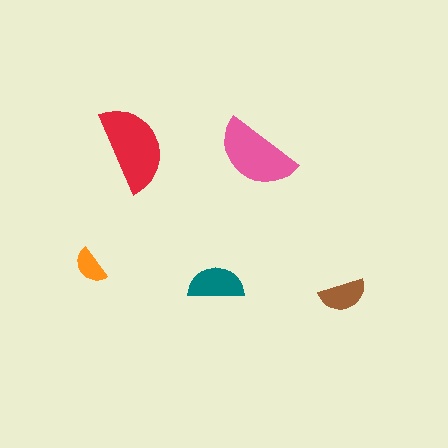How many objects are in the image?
There are 5 objects in the image.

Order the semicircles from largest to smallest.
the red one, the pink one, the teal one, the brown one, the orange one.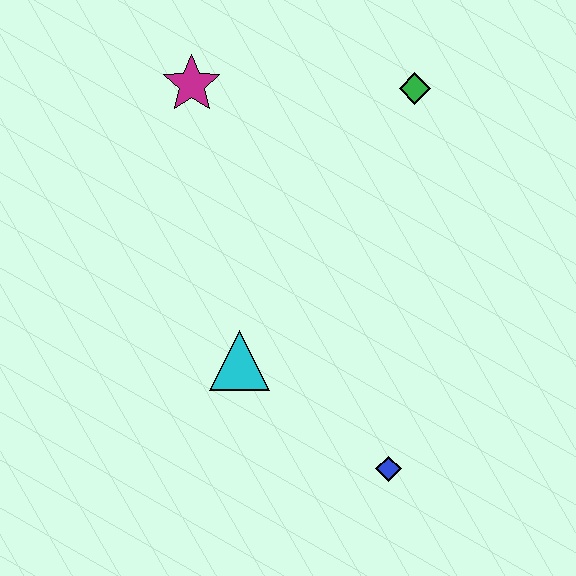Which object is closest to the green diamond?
The magenta star is closest to the green diamond.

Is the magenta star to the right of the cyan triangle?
No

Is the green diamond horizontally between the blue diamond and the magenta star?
No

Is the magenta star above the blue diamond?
Yes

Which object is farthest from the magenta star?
The blue diamond is farthest from the magenta star.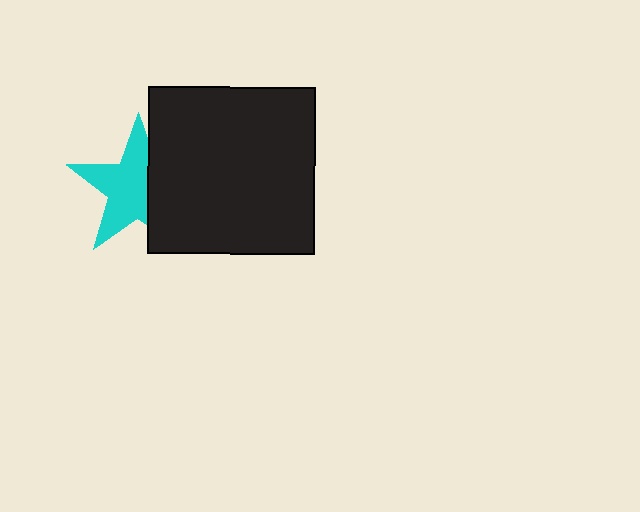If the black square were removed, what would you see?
You would see the complete cyan star.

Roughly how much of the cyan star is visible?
About half of it is visible (roughly 64%).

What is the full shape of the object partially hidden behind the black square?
The partially hidden object is a cyan star.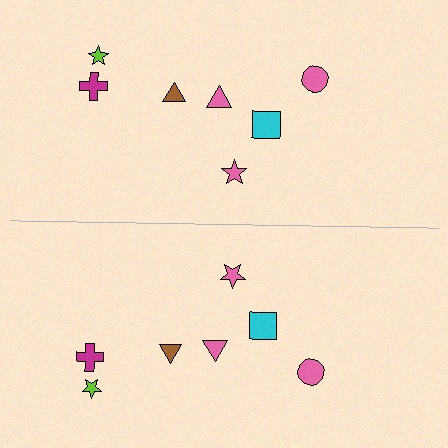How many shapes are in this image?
There are 14 shapes in this image.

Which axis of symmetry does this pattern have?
The pattern has a horizontal axis of symmetry running through the center of the image.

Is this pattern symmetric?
Yes, this pattern has bilateral (reflection) symmetry.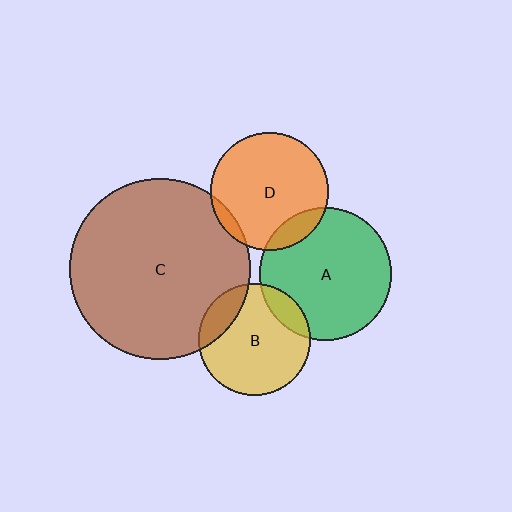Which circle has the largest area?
Circle C (brown).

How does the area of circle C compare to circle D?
Approximately 2.3 times.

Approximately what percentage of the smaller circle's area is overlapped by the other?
Approximately 15%.